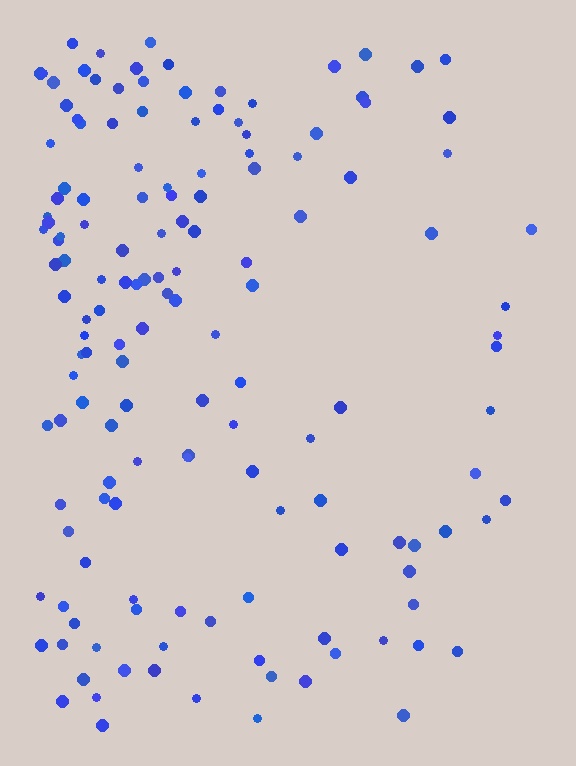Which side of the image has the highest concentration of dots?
The left.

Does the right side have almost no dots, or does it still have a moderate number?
Still a moderate number, just noticeably fewer than the left.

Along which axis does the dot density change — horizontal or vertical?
Horizontal.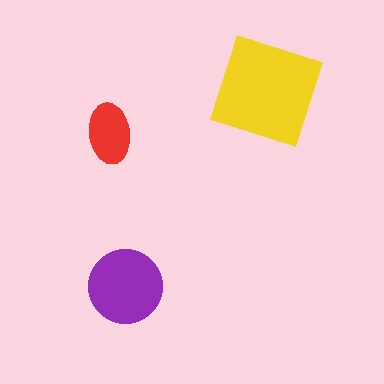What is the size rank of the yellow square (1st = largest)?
1st.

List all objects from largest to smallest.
The yellow square, the purple circle, the red ellipse.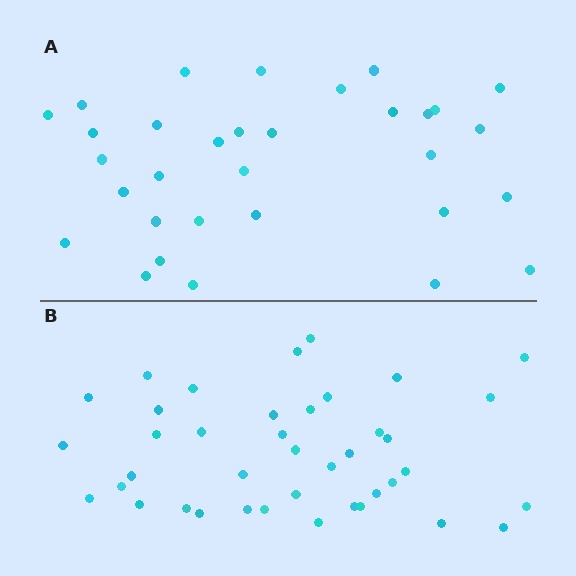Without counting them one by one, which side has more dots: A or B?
Region B (the bottom region) has more dots.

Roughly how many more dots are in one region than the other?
Region B has roughly 8 or so more dots than region A.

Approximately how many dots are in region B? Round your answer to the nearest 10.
About 40 dots.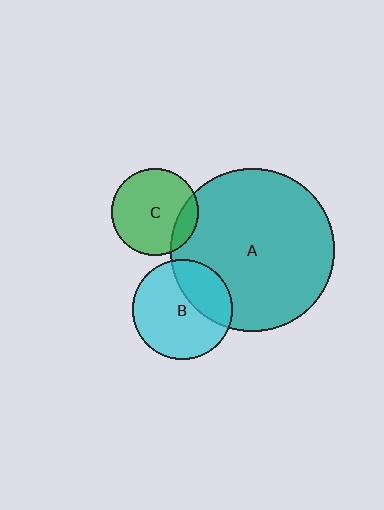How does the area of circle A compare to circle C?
Approximately 3.5 times.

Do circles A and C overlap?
Yes.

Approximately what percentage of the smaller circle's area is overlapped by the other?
Approximately 15%.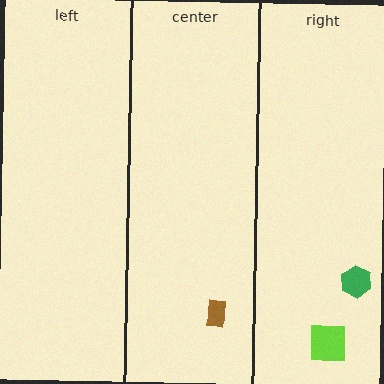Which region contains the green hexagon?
The right region.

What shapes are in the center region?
The brown rectangle.